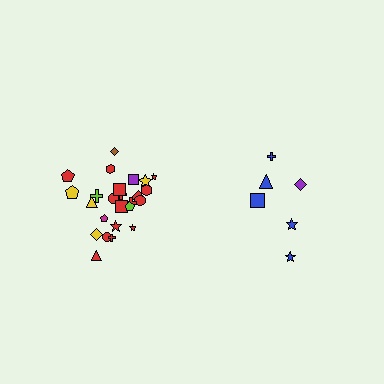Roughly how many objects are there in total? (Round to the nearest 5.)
Roughly 30 objects in total.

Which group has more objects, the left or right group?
The left group.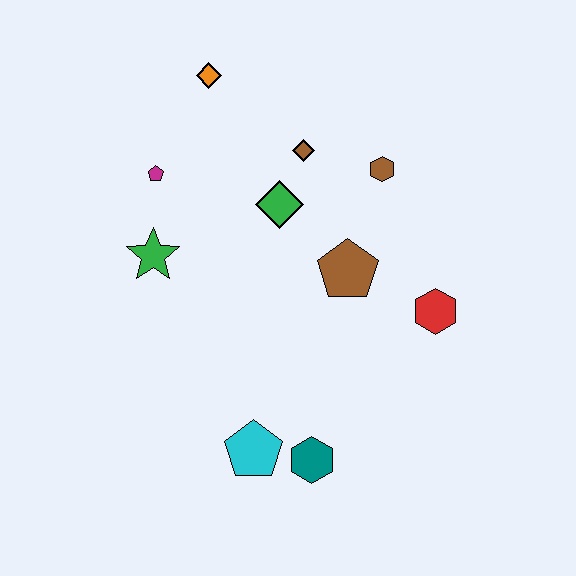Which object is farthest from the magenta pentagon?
The teal hexagon is farthest from the magenta pentagon.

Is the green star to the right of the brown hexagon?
No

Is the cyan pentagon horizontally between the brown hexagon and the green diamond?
No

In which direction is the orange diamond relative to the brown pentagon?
The orange diamond is above the brown pentagon.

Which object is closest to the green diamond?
The brown diamond is closest to the green diamond.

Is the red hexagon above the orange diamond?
No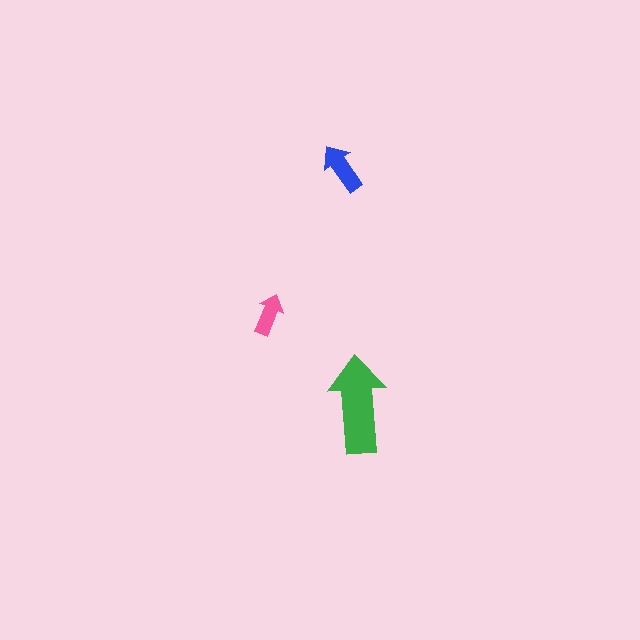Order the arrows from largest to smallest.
the green one, the blue one, the pink one.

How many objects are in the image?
There are 3 objects in the image.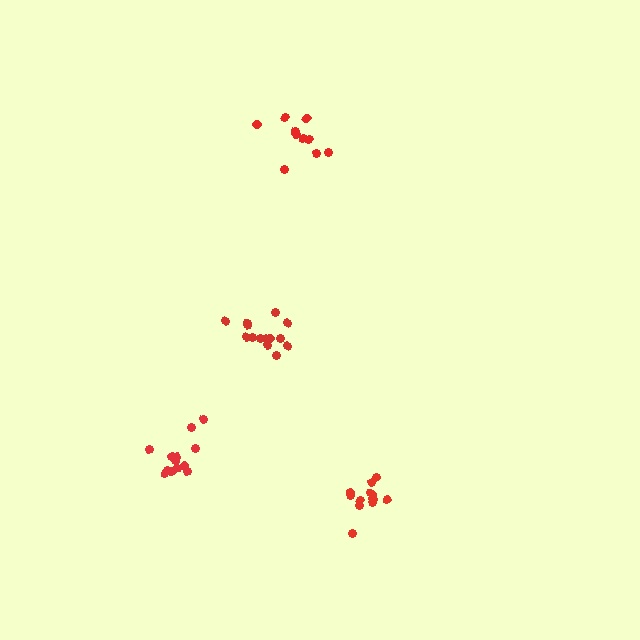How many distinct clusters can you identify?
There are 4 distinct clusters.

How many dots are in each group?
Group 1: 14 dots, Group 2: 12 dots, Group 3: 13 dots, Group 4: 10 dots (49 total).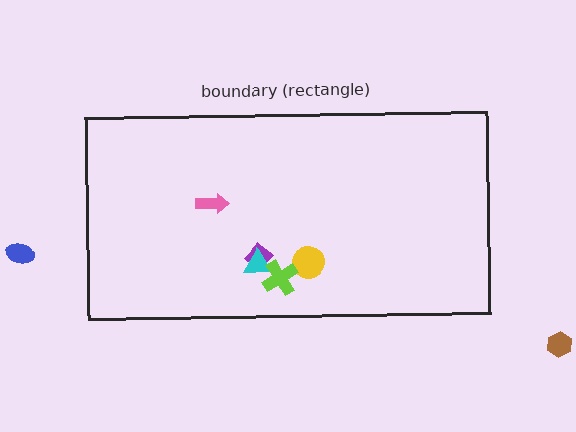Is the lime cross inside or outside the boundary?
Inside.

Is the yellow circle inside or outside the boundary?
Inside.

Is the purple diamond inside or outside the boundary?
Inside.